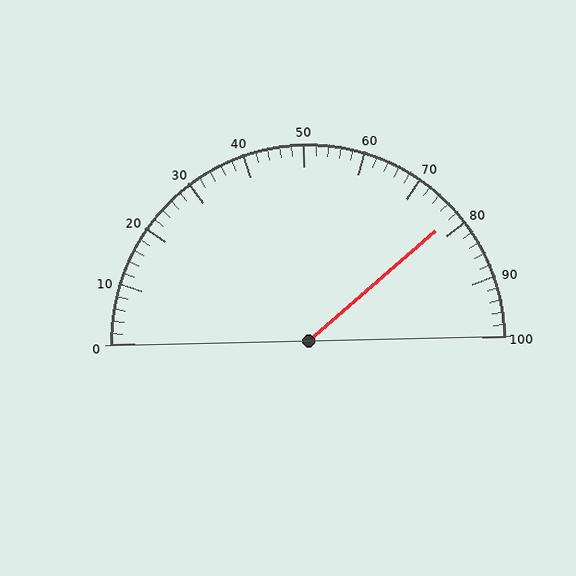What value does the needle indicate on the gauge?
The needle indicates approximately 78.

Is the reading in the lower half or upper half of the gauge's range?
The reading is in the upper half of the range (0 to 100).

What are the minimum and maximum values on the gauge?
The gauge ranges from 0 to 100.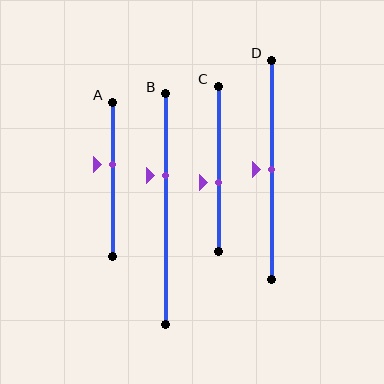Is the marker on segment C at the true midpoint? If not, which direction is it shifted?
No, the marker on segment C is shifted downward by about 8% of the segment length.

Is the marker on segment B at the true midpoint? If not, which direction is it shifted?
No, the marker on segment B is shifted upward by about 14% of the segment length.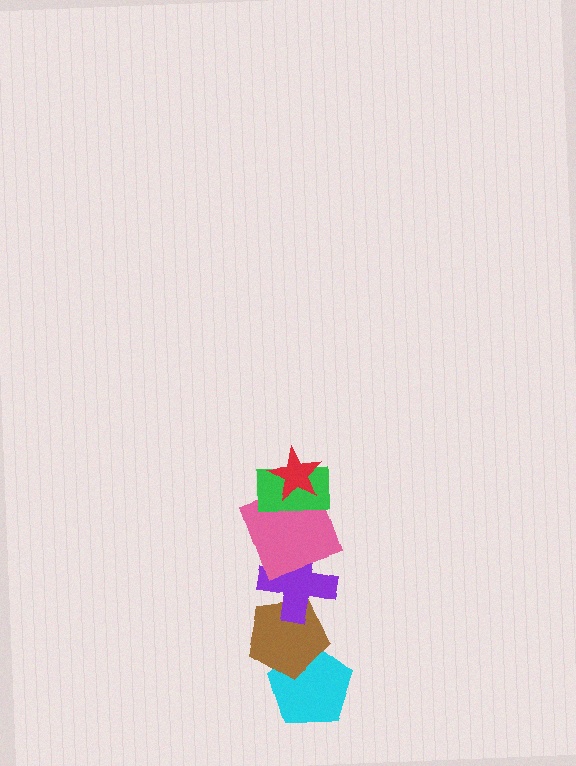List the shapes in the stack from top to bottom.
From top to bottom: the red star, the green rectangle, the pink square, the purple cross, the brown pentagon, the cyan pentagon.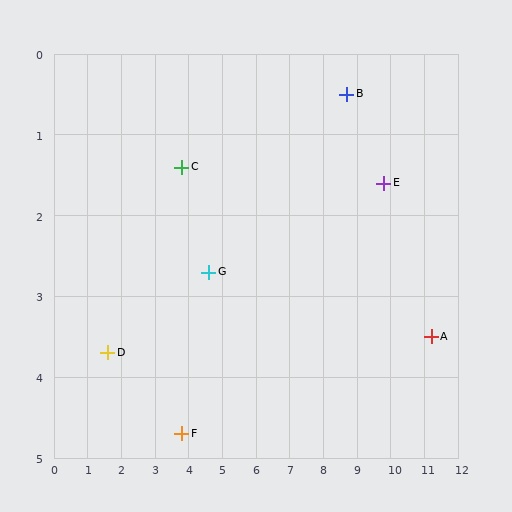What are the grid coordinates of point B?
Point B is at approximately (8.7, 0.5).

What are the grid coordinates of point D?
Point D is at approximately (1.6, 3.7).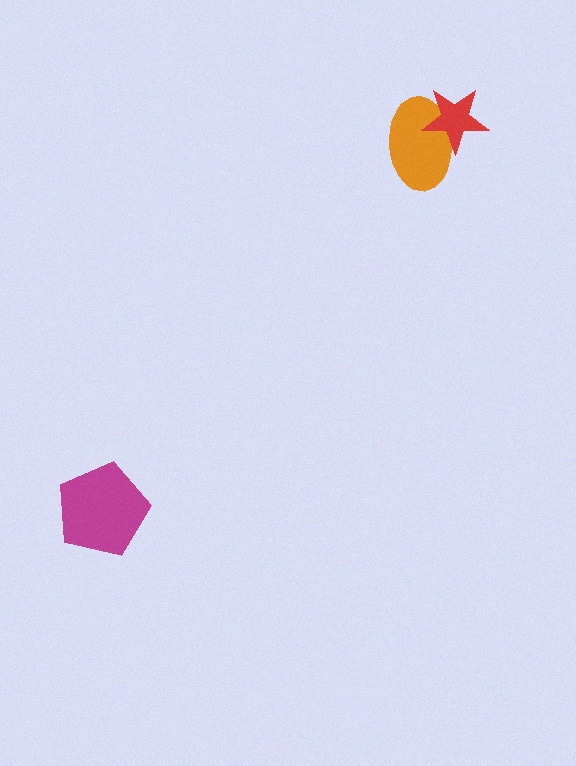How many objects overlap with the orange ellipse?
1 object overlaps with the orange ellipse.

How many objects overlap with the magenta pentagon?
0 objects overlap with the magenta pentagon.